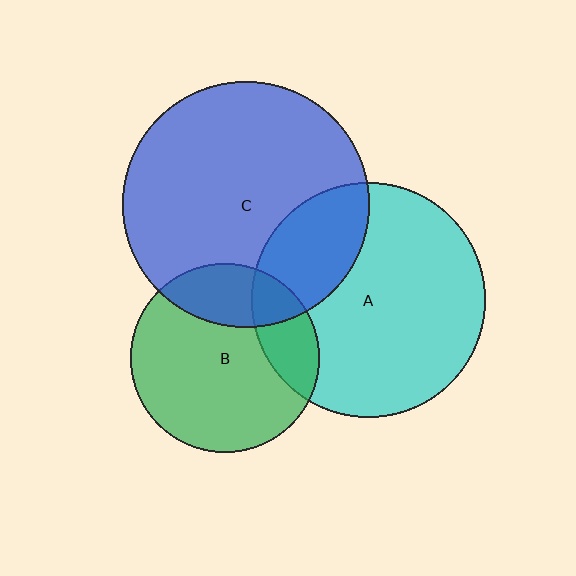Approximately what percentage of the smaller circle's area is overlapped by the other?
Approximately 20%.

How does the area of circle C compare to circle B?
Approximately 1.7 times.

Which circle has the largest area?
Circle C (blue).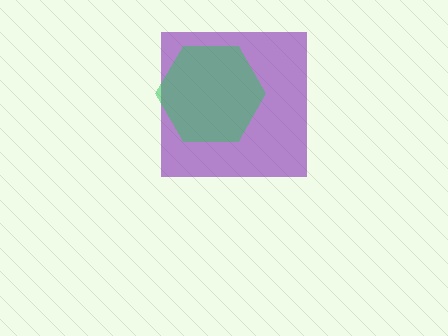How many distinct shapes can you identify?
There are 2 distinct shapes: a purple square, a green hexagon.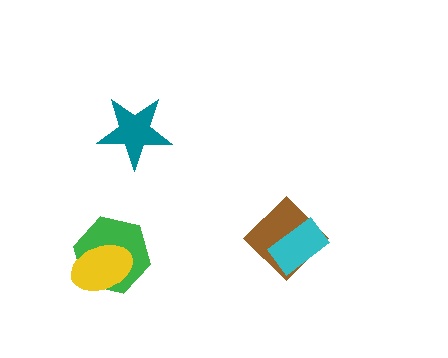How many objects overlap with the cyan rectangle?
1 object overlaps with the cyan rectangle.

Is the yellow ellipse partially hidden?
No, no other shape covers it.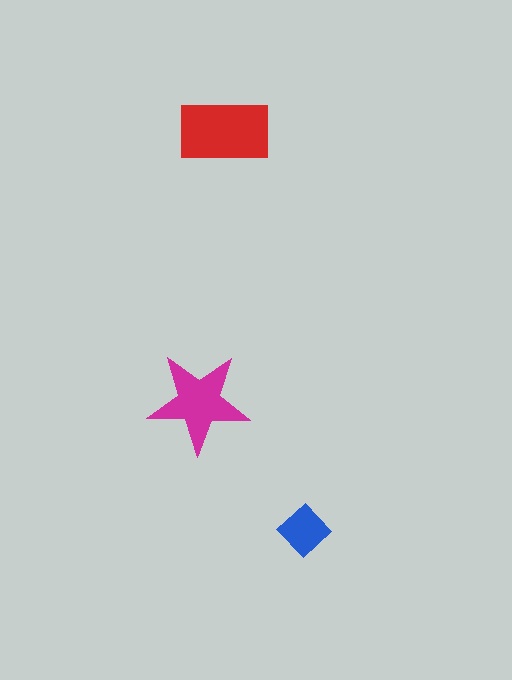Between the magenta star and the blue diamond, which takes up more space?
The magenta star.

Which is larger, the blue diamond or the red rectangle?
The red rectangle.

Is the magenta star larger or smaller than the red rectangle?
Smaller.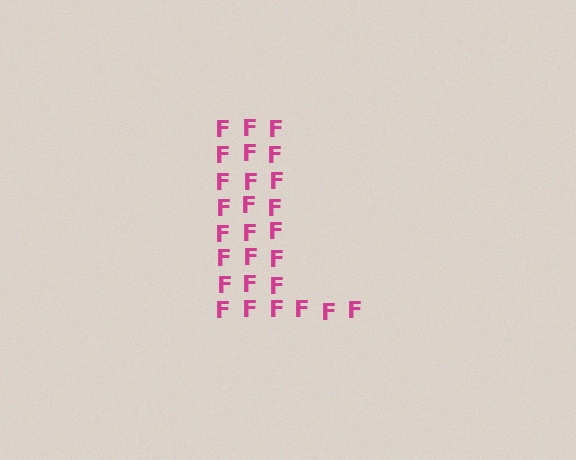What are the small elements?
The small elements are letter F's.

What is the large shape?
The large shape is the letter L.